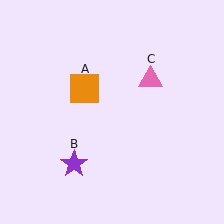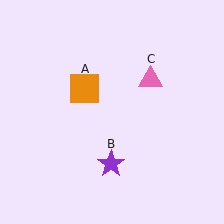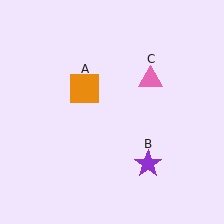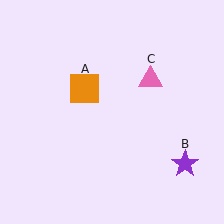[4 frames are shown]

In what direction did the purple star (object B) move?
The purple star (object B) moved right.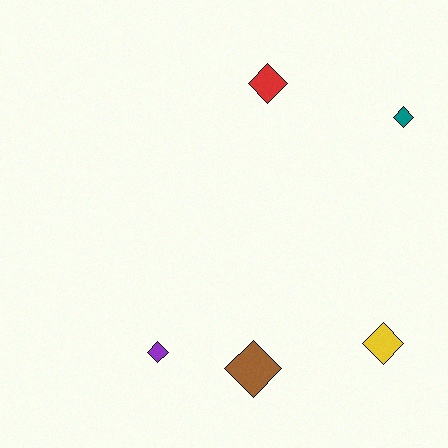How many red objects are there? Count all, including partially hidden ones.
There is 1 red object.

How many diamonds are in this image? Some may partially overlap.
There are 5 diamonds.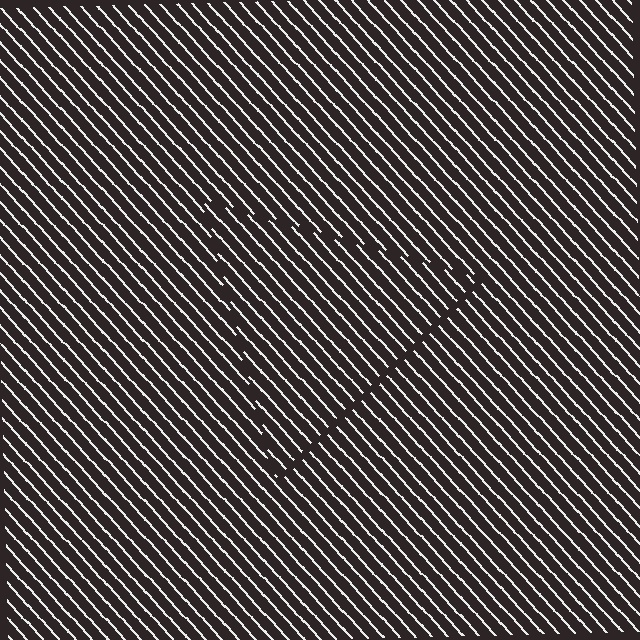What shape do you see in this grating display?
An illusory triangle. The interior of the shape contains the same grating, shifted by half a period — the contour is defined by the phase discontinuity where line-ends from the inner and outer gratings abut.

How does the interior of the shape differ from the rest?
The interior of the shape contains the same grating, shifted by half a period — the contour is defined by the phase discontinuity where line-ends from the inner and outer gratings abut.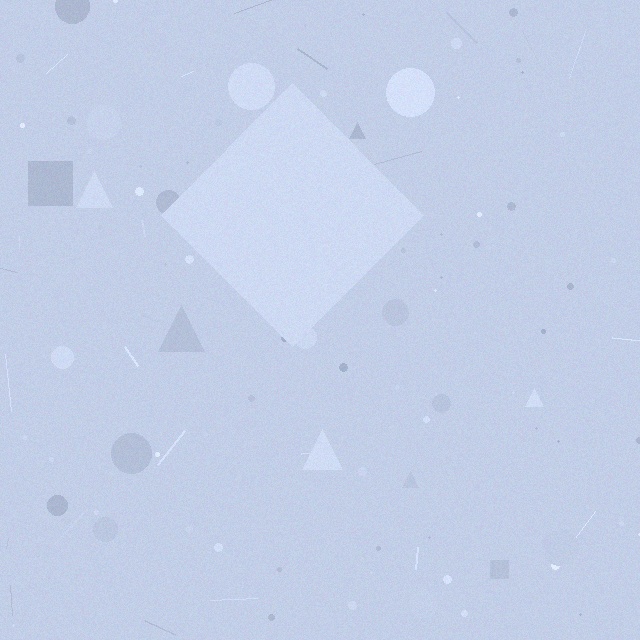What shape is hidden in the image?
A diamond is hidden in the image.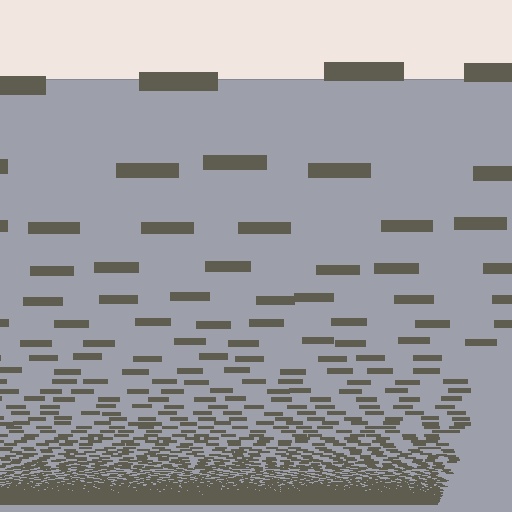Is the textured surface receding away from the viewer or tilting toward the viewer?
The surface appears to tilt toward the viewer. Texture elements get larger and sparser toward the top.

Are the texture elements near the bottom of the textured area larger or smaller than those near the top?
Smaller. The gradient is inverted — elements near the bottom are smaller and denser.